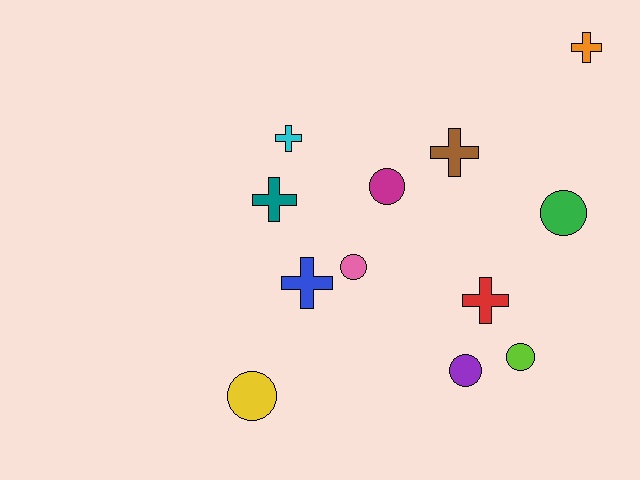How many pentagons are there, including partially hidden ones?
There are no pentagons.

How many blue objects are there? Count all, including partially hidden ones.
There is 1 blue object.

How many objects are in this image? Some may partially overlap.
There are 12 objects.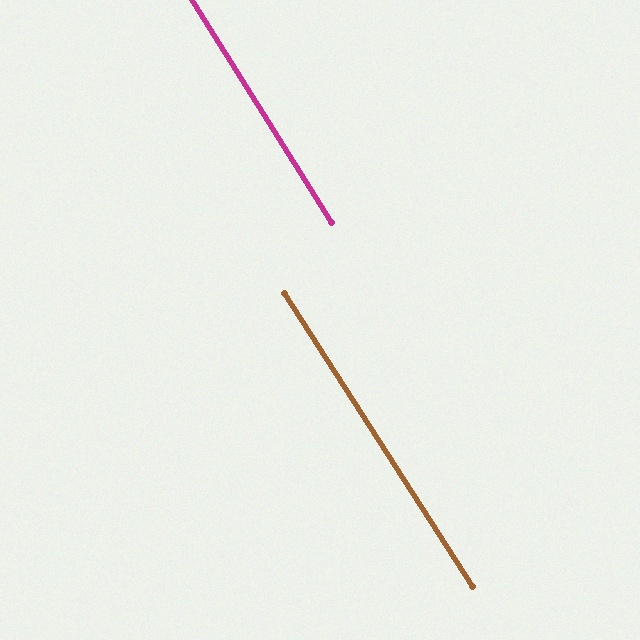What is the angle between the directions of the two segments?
Approximately 1 degree.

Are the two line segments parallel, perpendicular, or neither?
Parallel — their directions differ by only 0.6°.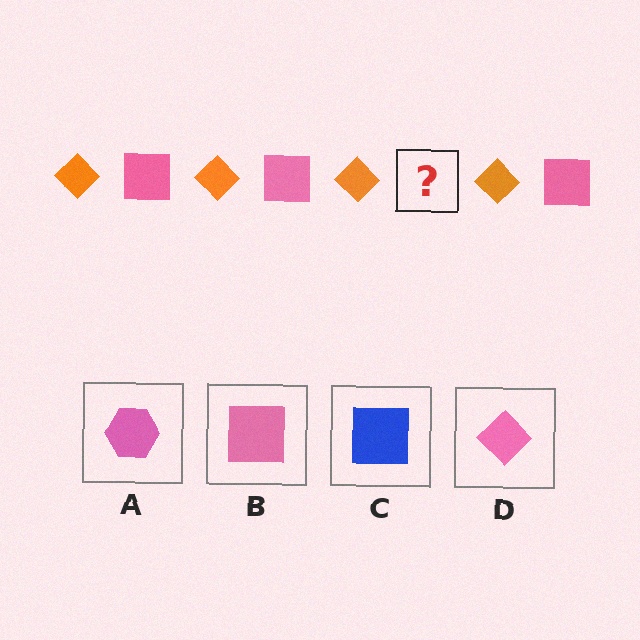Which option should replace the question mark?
Option B.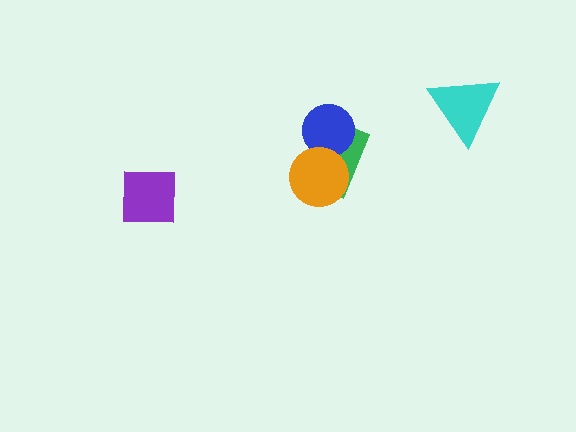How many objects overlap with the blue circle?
2 objects overlap with the blue circle.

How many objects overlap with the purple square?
0 objects overlap with the purple square.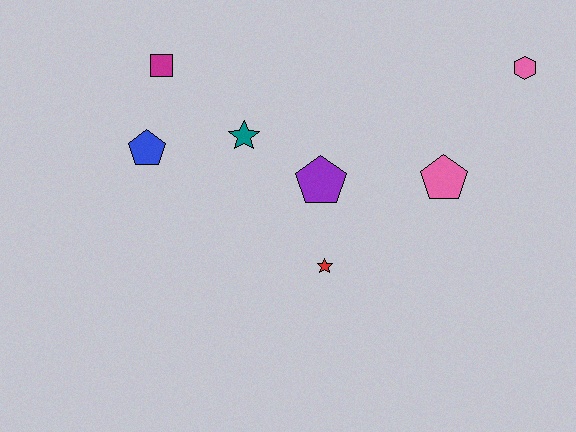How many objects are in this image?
There are 7 objects.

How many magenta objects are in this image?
There is 1 magenta object.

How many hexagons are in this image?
There is 1 hexagon.